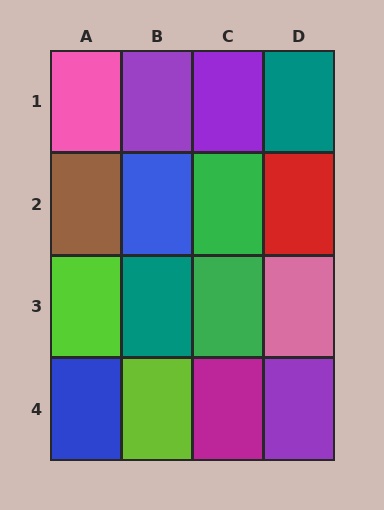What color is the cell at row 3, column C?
Green.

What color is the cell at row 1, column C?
Purple.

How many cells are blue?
2 cells are blue.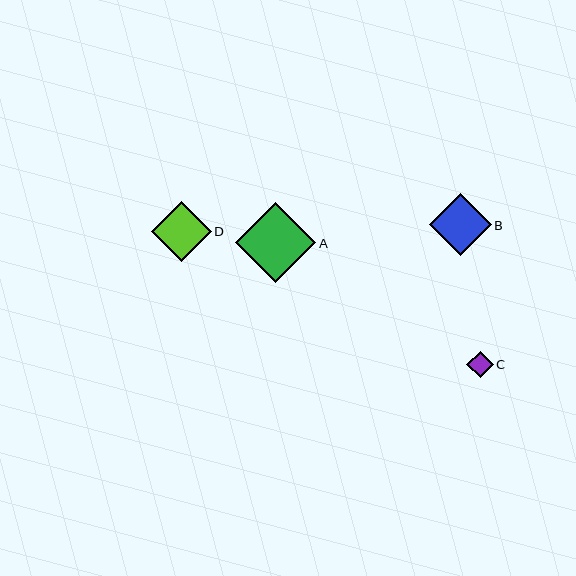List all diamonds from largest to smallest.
From largest to smallest: A, B, D, C.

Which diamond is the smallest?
Diamond C is the smallest with a size of approximately 26 pixels.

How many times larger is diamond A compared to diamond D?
Diamond A is approximately 1.3 times the size of diamond D.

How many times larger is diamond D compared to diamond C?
Diamond D is approximately 2.3 times the size of diamond C.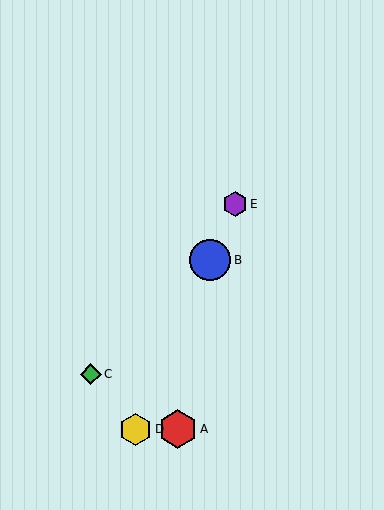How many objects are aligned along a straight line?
3 objects (B, D, E) are aligned along a straight line.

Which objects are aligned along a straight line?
Objects B, D, E are aligned along a straight line.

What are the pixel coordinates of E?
Object E is at (235, 204).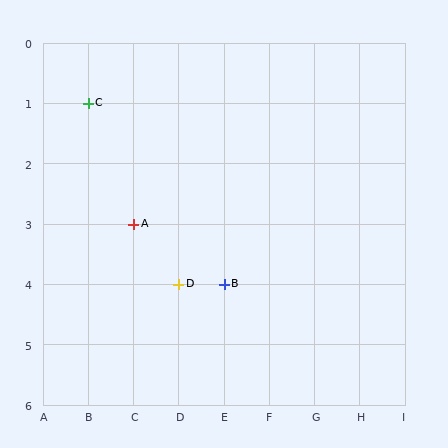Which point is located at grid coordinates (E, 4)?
Point B is at (E, 4).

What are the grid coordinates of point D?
Point D is at grid coordinates (D, 4).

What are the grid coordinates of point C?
Point C is at grid coordinates (B, 1).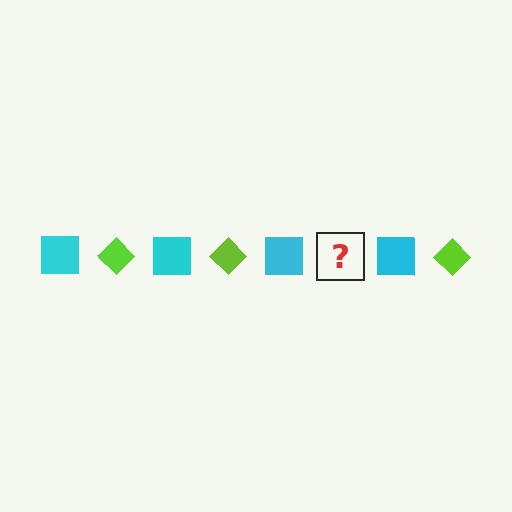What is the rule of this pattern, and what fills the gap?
The rule is that the pattern alternates between cyan square and lime diamond. The gap should be filled with a lime diamond.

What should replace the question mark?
The question mark should be replaced with a lime diamond.